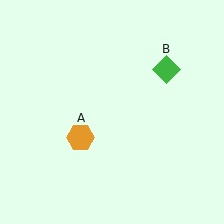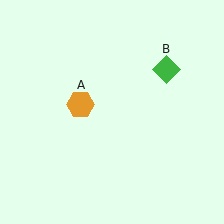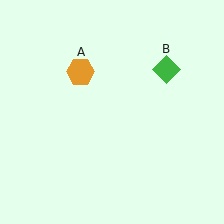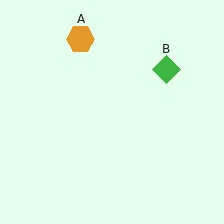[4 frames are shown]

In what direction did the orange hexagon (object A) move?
The orange hexagon (object A) moved up.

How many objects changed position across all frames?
1 object changed position: orange hexagon (object A).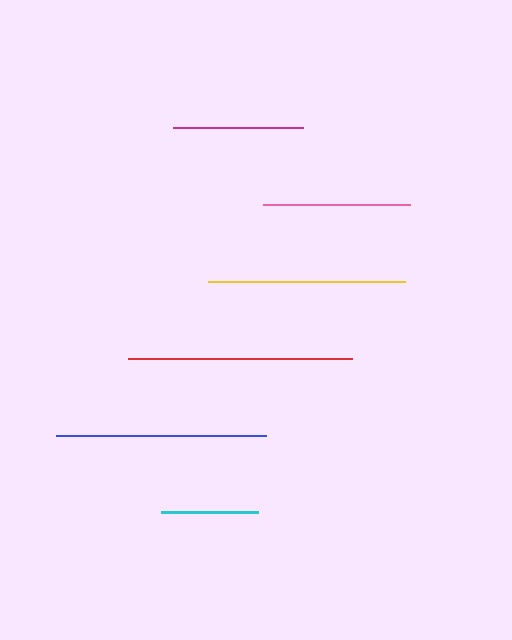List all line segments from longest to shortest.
From longest to shortest: red, blue, yellow, pink, magenta, cyan.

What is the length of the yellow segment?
The yellow segment is approximately 197 pixels long.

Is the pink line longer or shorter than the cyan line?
The pink line is longer than the cyan line.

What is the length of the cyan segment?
The cyan segment is approximately 97 pixels long.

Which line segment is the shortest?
The cyan line is the shortest at approximately 97 pixels.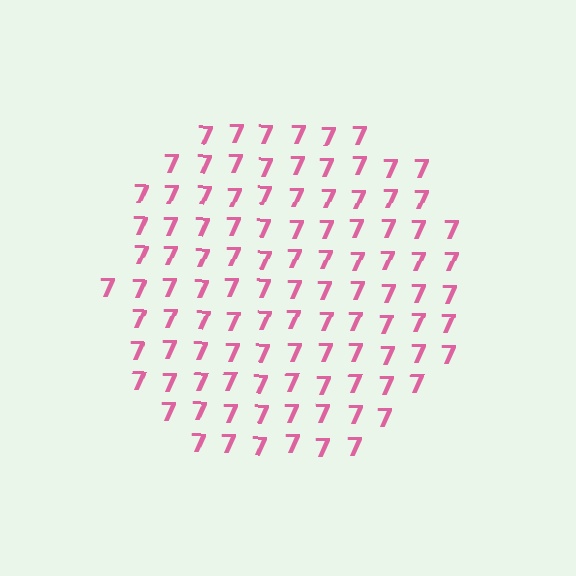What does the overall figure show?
The overall figure shows a circle.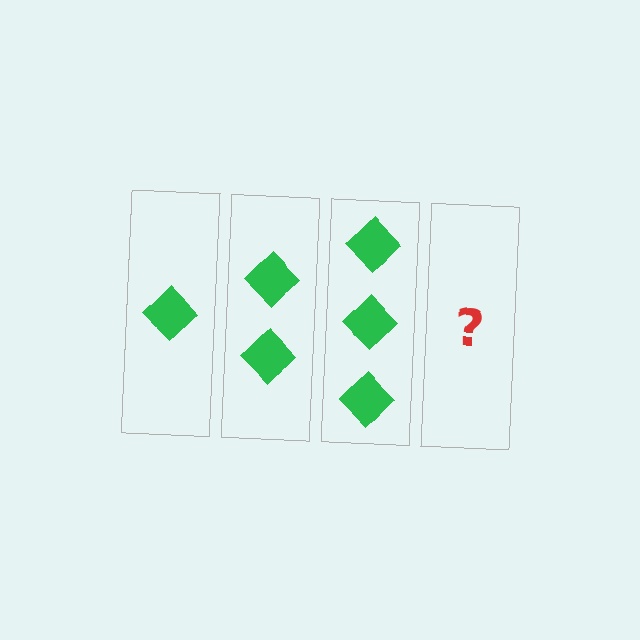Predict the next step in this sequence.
The next step is 4 diamonds.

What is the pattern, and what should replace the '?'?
The pattern is that each step adds one more diamond. The '?' should be 4 diamonds.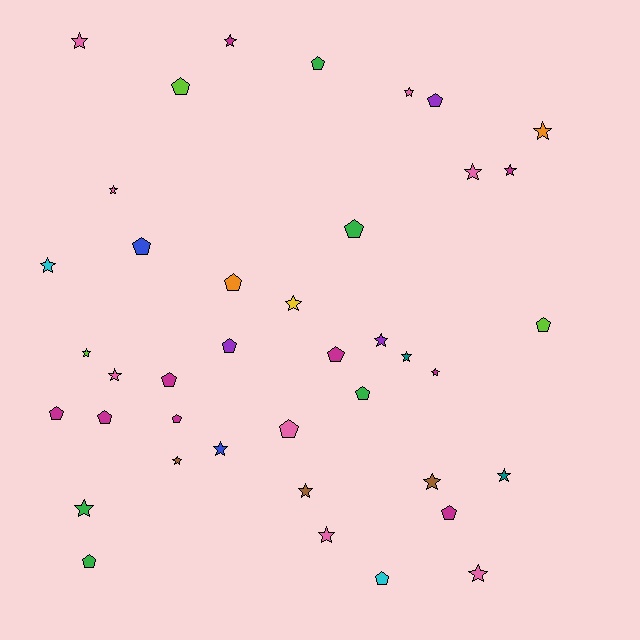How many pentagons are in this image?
There are 18 pentagons.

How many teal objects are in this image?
There are 2 teal objects.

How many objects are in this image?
There are 40 objects.